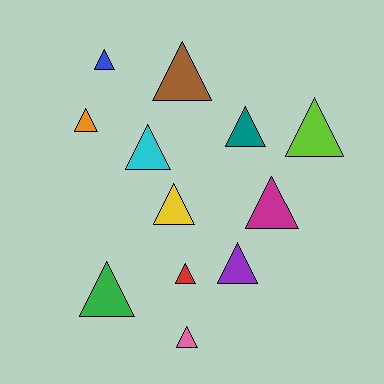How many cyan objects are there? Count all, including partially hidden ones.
There is 1 cyan object.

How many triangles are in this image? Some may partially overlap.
There are 12 triangles.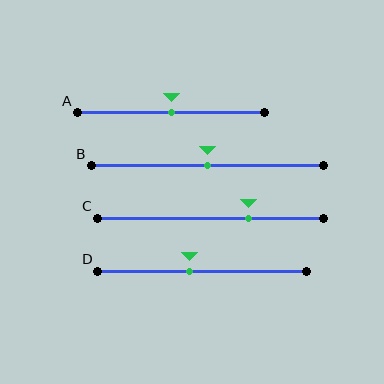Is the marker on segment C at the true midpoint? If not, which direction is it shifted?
No, the marker on segment C is shifted to the right by about 17% of the segment length.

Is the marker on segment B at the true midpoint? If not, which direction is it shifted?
Yes, the marker on segment B is at the true midpoint.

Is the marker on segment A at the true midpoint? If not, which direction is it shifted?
Yes, the marker on segment A is at the true midpoint.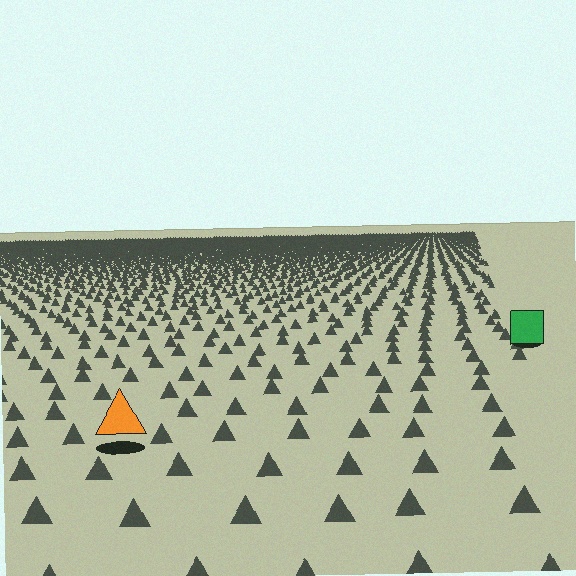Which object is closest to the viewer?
The orange triangle is closest. The texture marks near it are larger and more spread out.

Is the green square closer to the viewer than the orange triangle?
No. The orange triangle is closer — you can tell from the texture gradient: the ground texture is coarser near it.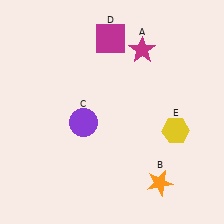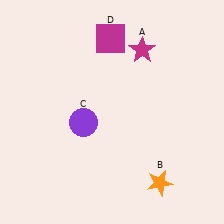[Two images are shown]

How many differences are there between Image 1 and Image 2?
There is 1 difference between the two images.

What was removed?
The yellow hexagon (E) was removed in Image 2.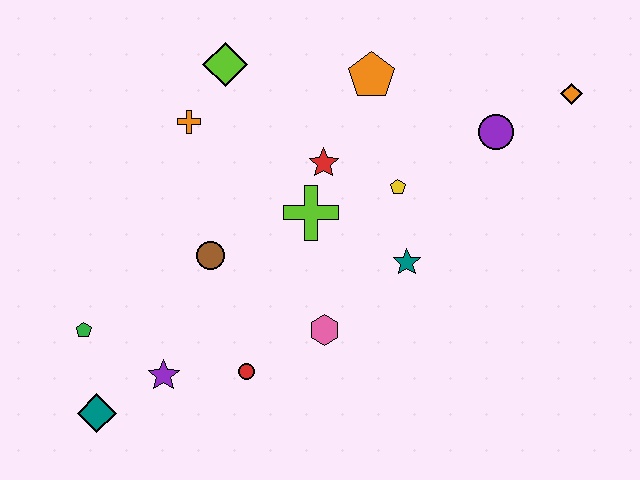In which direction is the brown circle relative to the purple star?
The brown circle is above the purple star.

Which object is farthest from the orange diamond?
The teal diamond is farthest from the orange diamond.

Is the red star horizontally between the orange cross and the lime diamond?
No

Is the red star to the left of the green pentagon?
No